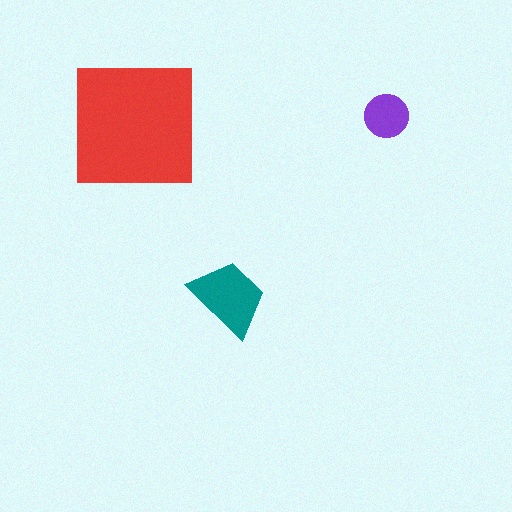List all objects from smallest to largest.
The purple circle, the teal trapezoid, the red square.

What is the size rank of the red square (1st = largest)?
1st.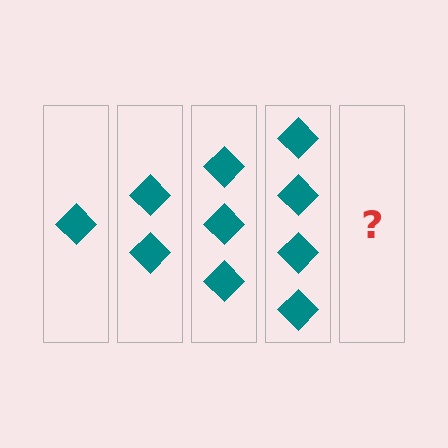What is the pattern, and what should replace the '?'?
The pattern is that each step adds one more diamond. The '?' should be 5 diamonds.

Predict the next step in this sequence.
The next step is 5 diamonds.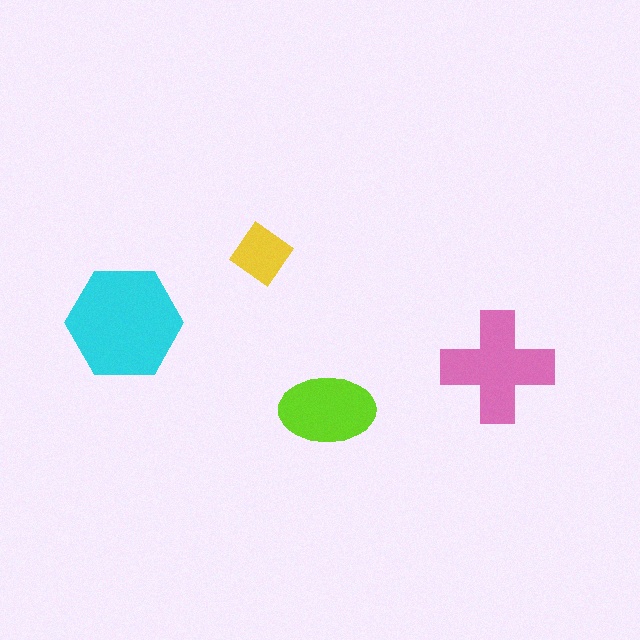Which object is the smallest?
The yellow diamond.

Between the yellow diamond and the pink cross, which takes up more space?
The pink cross.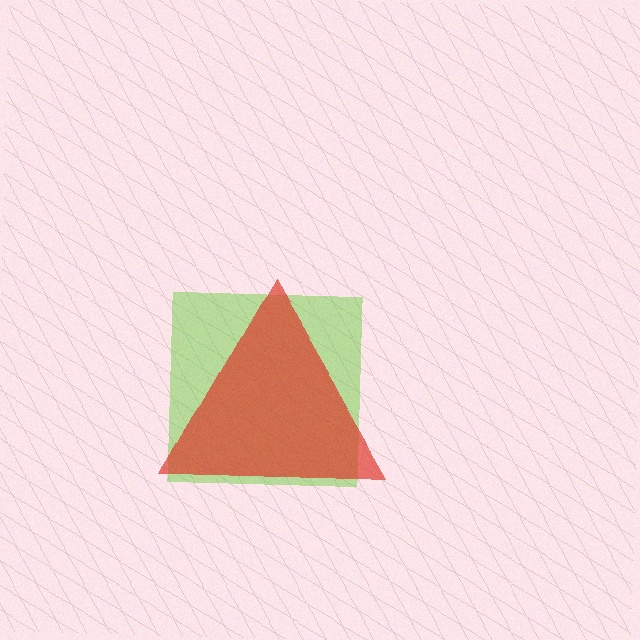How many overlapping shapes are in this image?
There are 2 overlapping shapes in the image.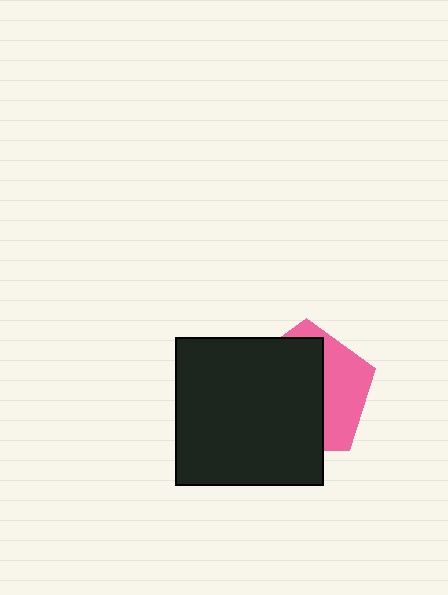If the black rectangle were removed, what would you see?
You would see the complete pink pentagon.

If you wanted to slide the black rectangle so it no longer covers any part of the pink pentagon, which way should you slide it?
Slide it left — that is the most direct way to separate the two shapes.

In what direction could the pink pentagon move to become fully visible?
The pink pentagon could move right. That would shift it out from behind the black rectangle entirely.